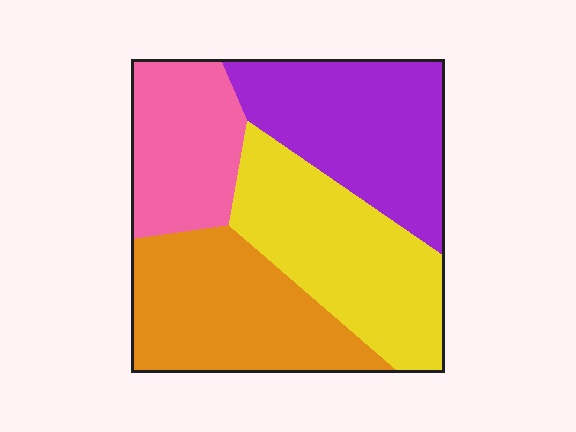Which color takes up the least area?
Pink, at roughly 20%.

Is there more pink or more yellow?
Yellow.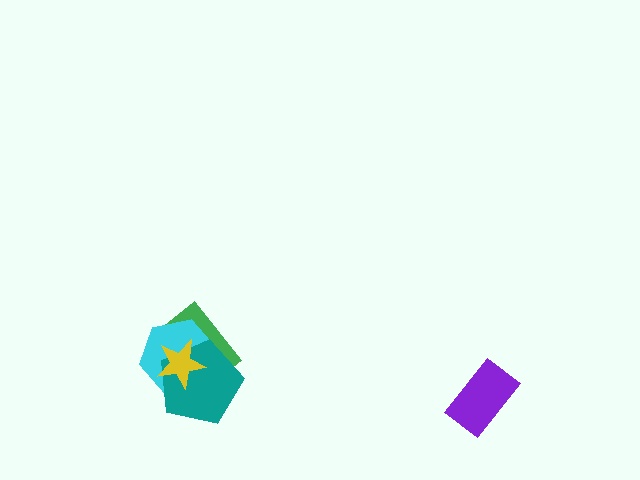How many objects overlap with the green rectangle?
3 objects overlap with the green rectangle.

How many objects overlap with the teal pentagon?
3 objects overlap with the teal pentagon.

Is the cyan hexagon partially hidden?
Yes, it is partially covered by another shape.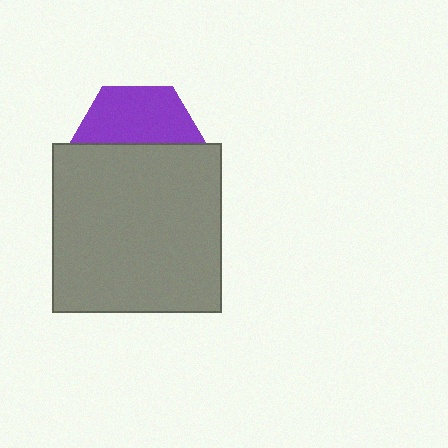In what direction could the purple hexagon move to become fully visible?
The purple hexagon could move up. That would shift it out from behind the gray square entirely.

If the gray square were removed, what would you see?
You would see the complete purple hexagon.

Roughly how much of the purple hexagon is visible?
About half of it is visible (roughly 46%).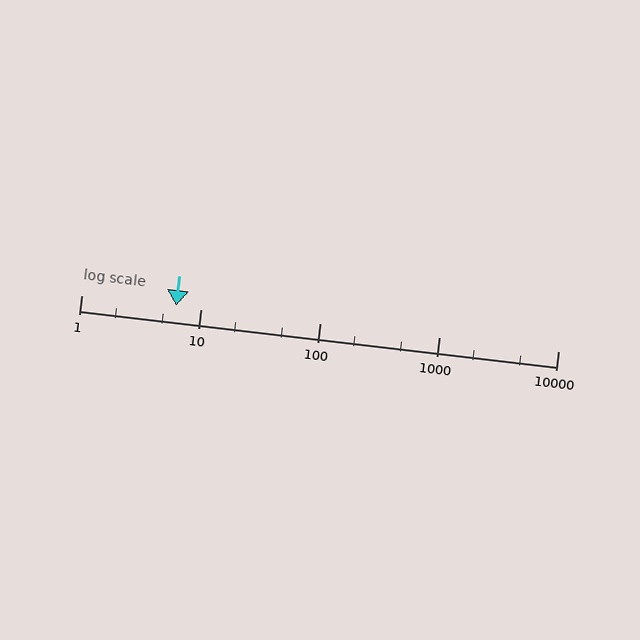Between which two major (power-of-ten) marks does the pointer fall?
The pointer is between 1 and 10.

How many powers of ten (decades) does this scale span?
The scale spans 4 decades, from 1 to 10000.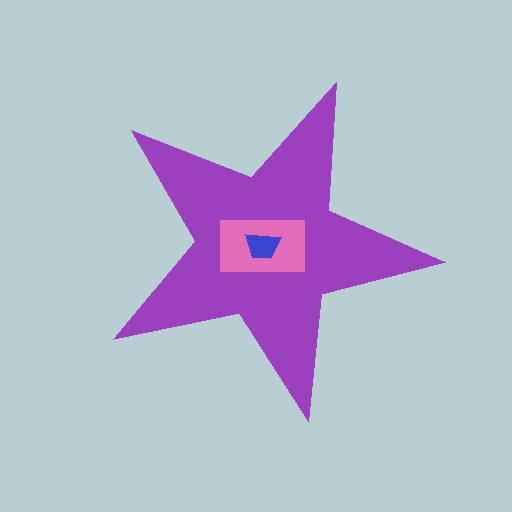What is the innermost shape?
The blue trapezoid.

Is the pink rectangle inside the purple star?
Yes.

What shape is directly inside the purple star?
The pink rectangle.